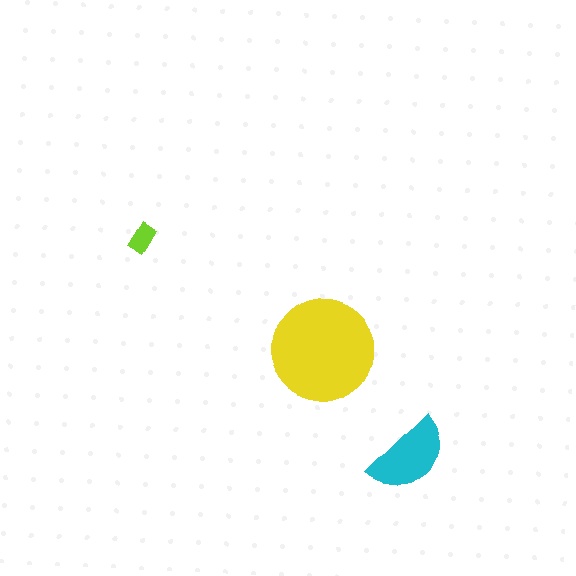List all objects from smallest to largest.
The lime rectangle, the cyan semicircle, the yellow circle.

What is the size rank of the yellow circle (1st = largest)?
1st.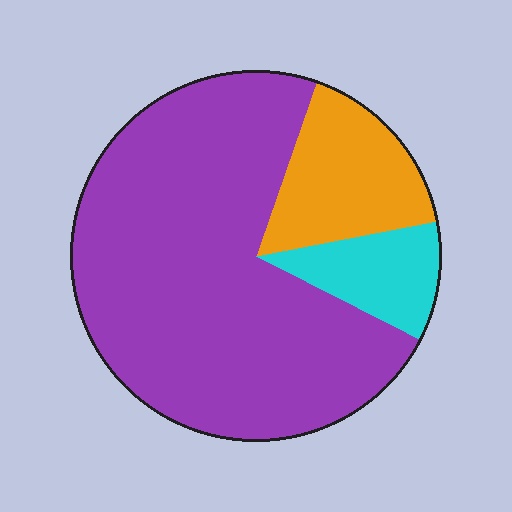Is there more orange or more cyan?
Orange.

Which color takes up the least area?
Cyan, at roughly 10%.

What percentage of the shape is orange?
Orange takes up about one sixth (1/6) of the shape.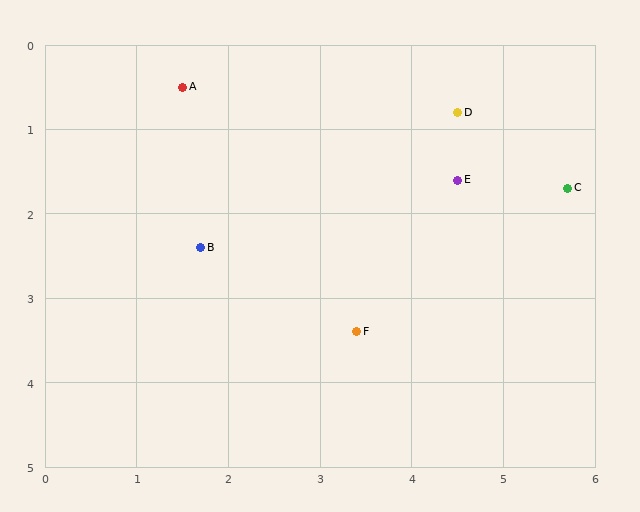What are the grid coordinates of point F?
Point F is at approximately (3.4, 3.4).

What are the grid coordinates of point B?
Point B is at approximately (1.7, 2.4).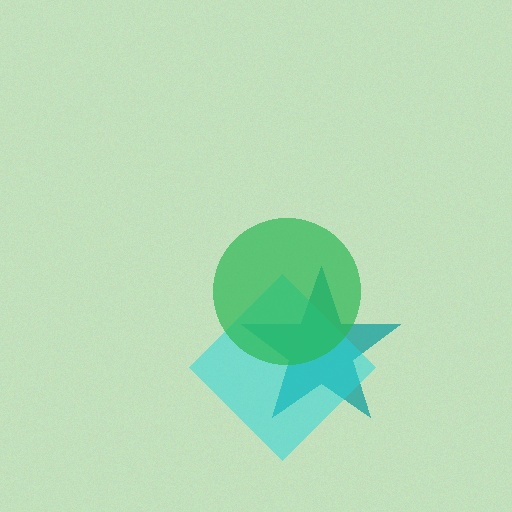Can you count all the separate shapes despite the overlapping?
Yes, there are 3 separate shapes.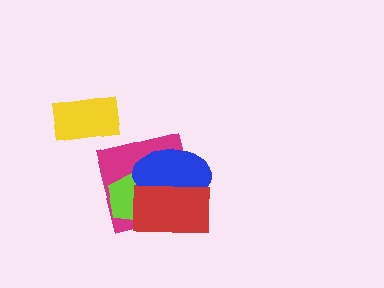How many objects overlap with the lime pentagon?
3 objects overlap with the lime pentagon.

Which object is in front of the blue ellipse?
The red rectangle is in front of the blue ellipse.